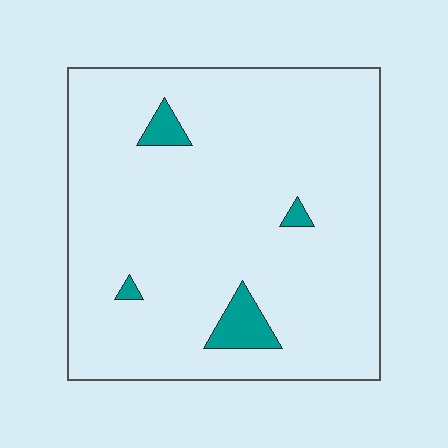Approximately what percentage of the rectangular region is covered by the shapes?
Approximately 5%.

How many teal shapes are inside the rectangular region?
4.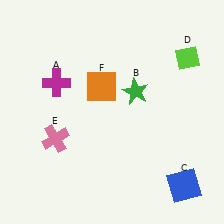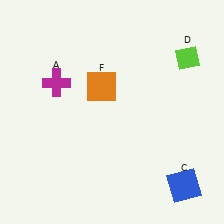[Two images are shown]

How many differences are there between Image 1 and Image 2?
There are 2 differences between the two images.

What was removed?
The green star (B), the pink cross (E) were removed in Image 2.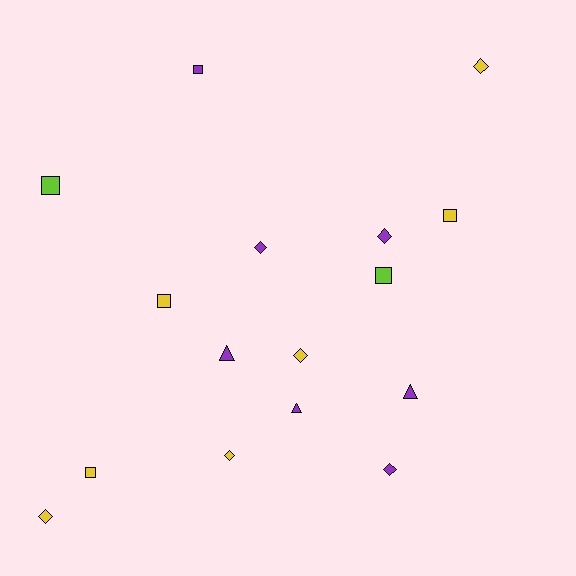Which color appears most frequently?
Yellow, with 7 objects.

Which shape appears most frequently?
Diamond, with 7 objects.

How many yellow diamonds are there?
There are 4 yellow diamonds.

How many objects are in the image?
There are 16 objects.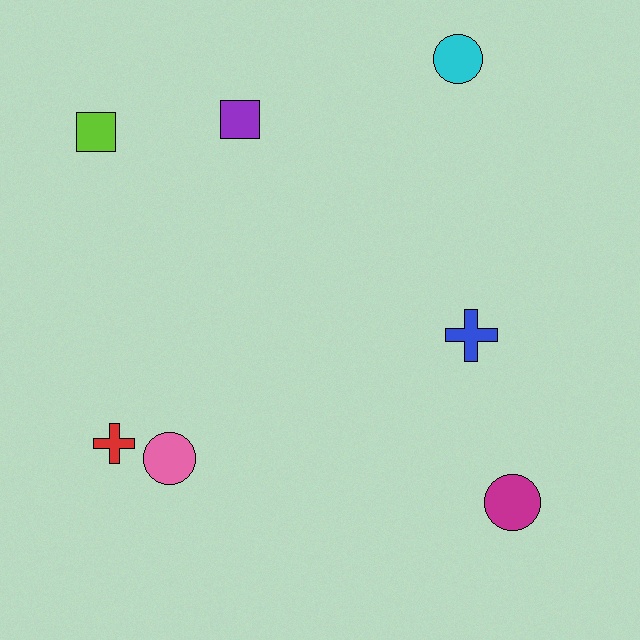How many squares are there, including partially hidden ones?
There are 2 squares.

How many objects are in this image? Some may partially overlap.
There are 7 objects.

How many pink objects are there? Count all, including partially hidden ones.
There is 1 pink object.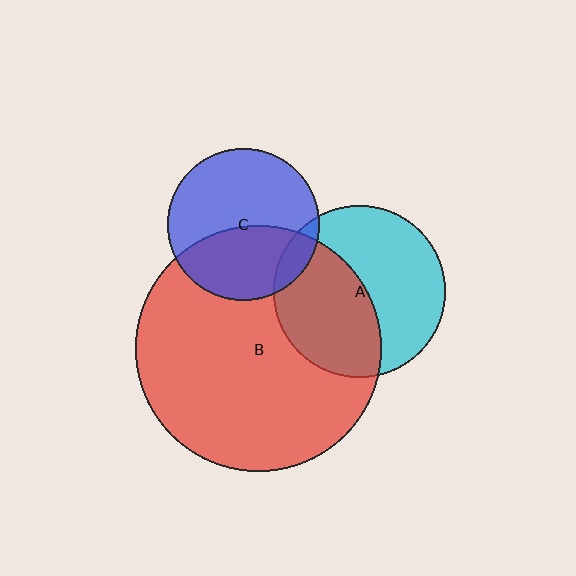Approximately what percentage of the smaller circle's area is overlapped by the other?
Approximately 40%.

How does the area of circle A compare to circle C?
Approximately 1.3 times.